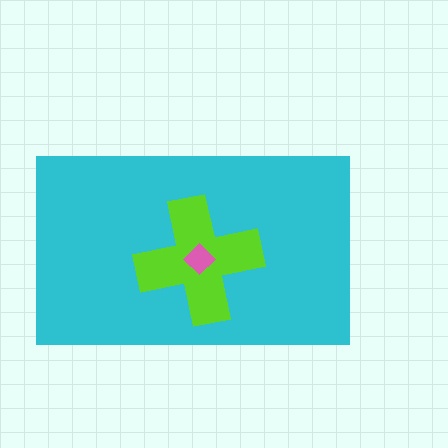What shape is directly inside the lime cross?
The pink diamond.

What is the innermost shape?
The pink diamond.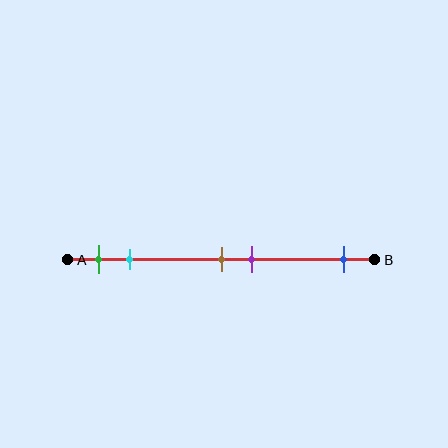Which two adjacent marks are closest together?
The brown and purple marks are the closest adjacent pair.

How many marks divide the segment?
There are 5 marks dividing the segment.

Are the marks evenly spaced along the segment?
No, the marks are not evenly spaced.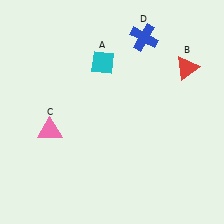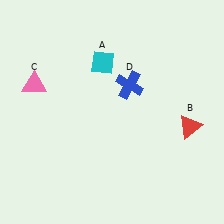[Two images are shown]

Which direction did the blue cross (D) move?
The blue cross (D) moved down.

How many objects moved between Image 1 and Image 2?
3 objects moved between the two images.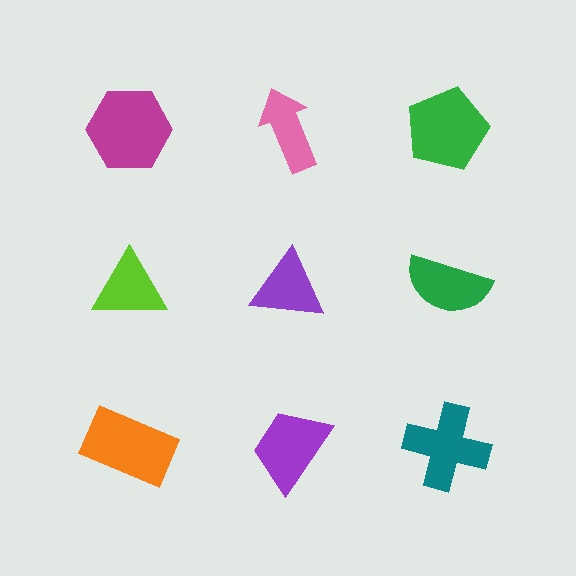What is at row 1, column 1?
A magenta hexagon.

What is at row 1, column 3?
A green pentagon.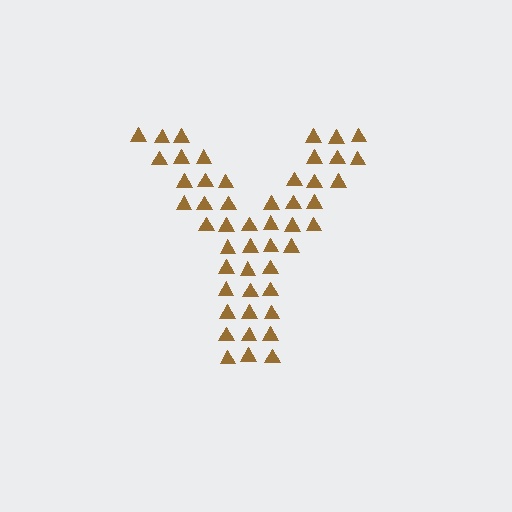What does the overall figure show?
The overall figure shows the letter Y.